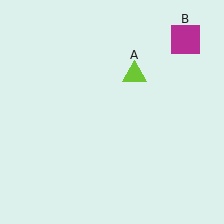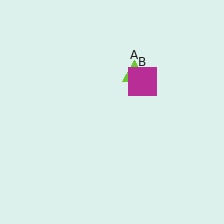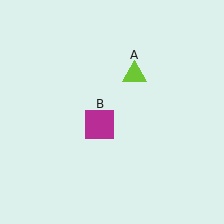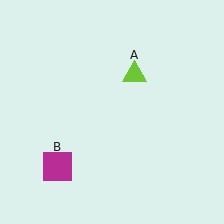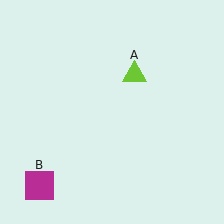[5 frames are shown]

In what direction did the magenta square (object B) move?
The magenta square (object B) moved down and to the left.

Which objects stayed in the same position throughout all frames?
Lime triangle (object A) remained stationary.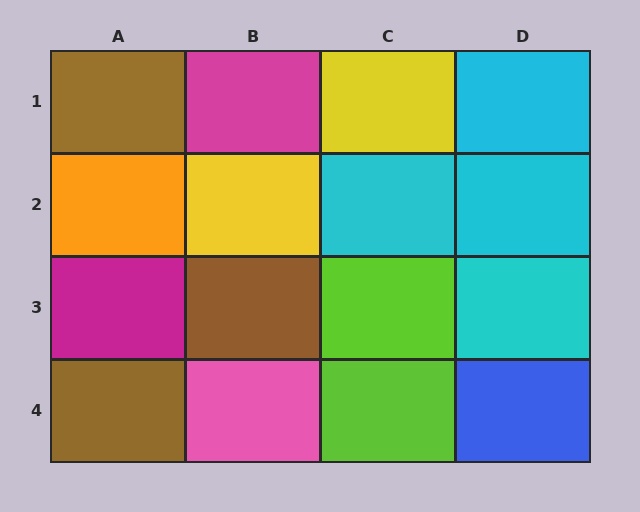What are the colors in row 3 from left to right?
Magenta, brown, lime, cyan.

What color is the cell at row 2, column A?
Orange.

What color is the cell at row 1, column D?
Cyan.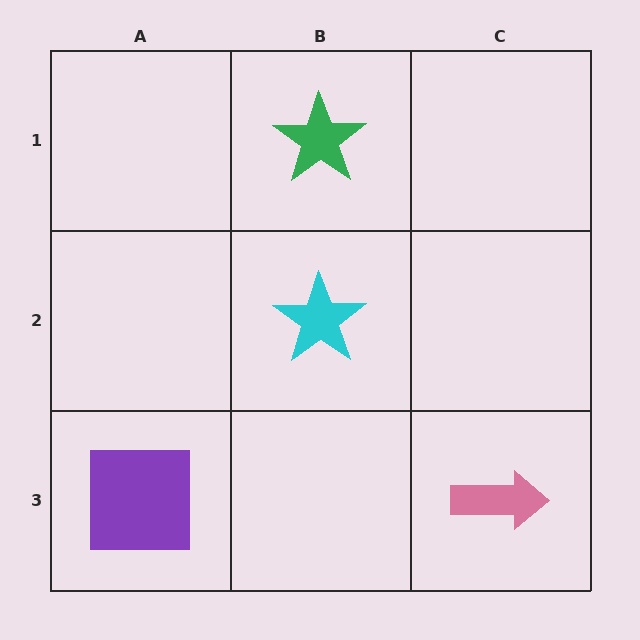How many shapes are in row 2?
1 shape.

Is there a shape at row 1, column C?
No, that cell is empty.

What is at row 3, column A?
A purple square.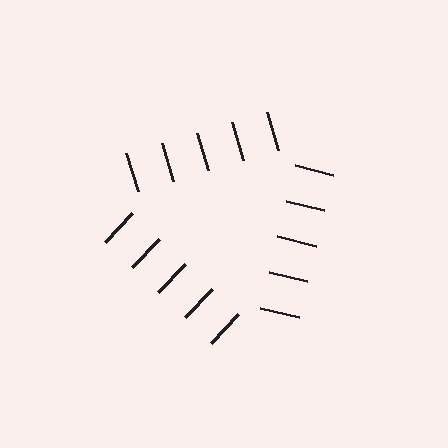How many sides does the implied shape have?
3 sides — the line-ends trace a triangle.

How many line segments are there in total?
15 — 5 along each of the 3 edges.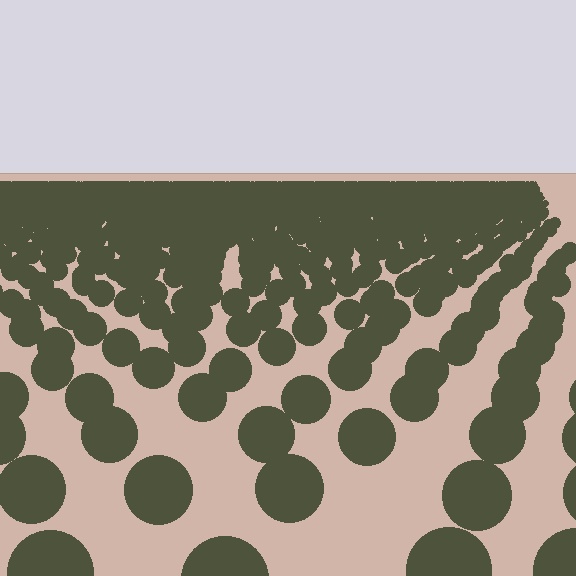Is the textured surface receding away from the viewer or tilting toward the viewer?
The surface is receding away from the viewer. Texture elements get smaller and denser toward the top.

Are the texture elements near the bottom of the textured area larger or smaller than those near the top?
Larger. Near the bottom, elements are closer to the viewer and appear at a bigger on-screen size.